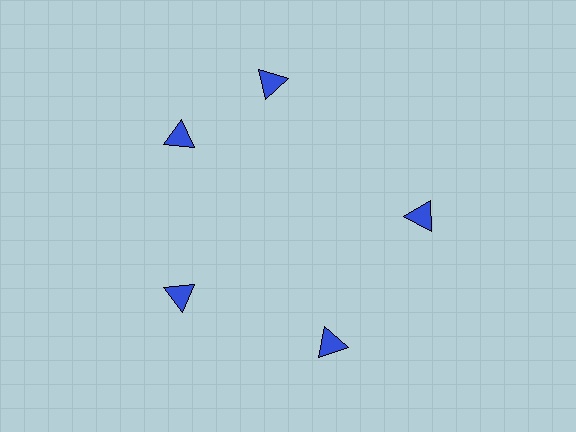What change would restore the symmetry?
The symmetry would be restored by rotating it back into even spacing with its neighbors so that all 5 triangles sit at equal angles and equal distance from the center.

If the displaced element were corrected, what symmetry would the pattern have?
It would have 5-fold rotational symmetry — the pattern would map onto itself every 72 degrees.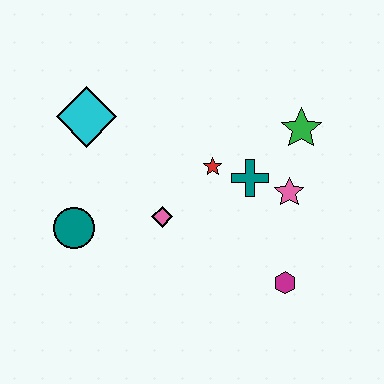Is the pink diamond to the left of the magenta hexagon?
Yes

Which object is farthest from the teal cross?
The teal circle is farthest from the teal cross.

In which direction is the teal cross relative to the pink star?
The teal cross is to the left of the pink star.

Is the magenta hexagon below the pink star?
Yes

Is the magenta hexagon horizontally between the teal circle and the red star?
No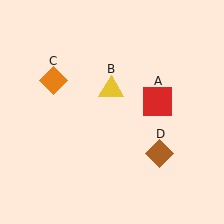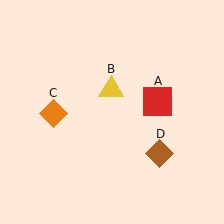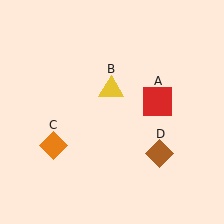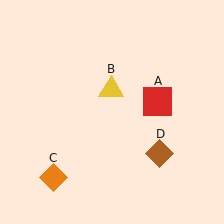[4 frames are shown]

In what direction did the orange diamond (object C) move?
The orange diamond (object C) moved down.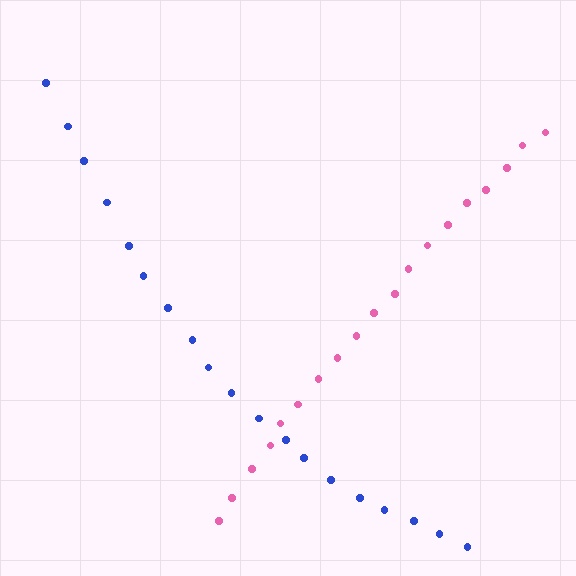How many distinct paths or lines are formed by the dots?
There are 2 distinct paths.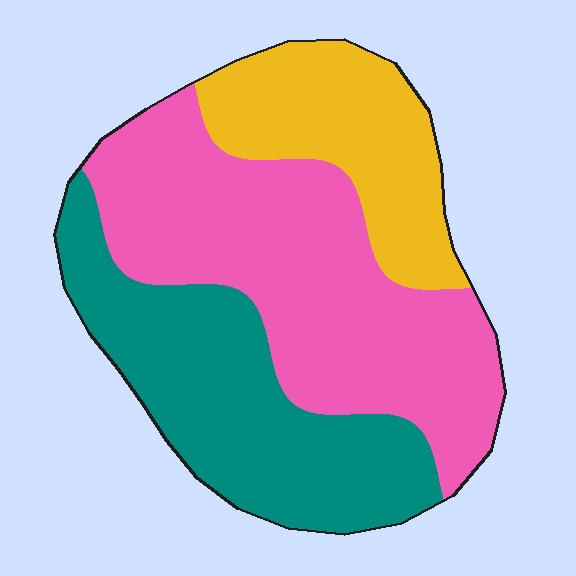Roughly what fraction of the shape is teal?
Teal takes up between a quarter and a half of the shape.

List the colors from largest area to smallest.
From largest to smallest: pink, teal, yellow.